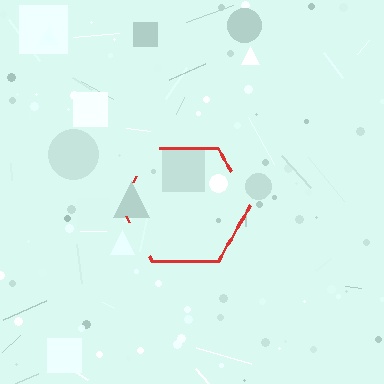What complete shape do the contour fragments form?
The contour fragments form a hexagon.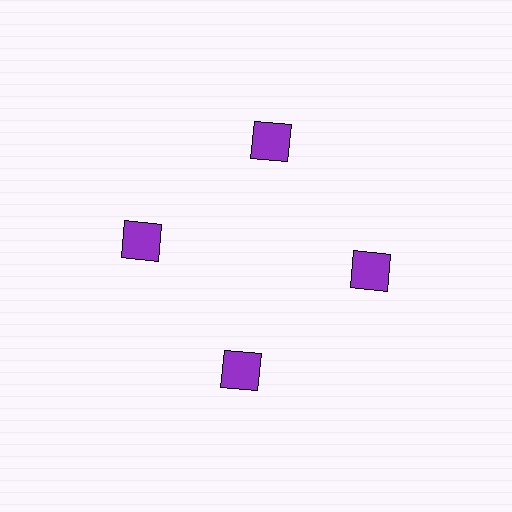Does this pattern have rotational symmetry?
Yes, this pattern has 4-fold rotational symmetry. It looks the same after rotating 90 degrees around the center.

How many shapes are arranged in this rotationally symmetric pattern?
There are 4 shapes, arranged in 4 groups of 1.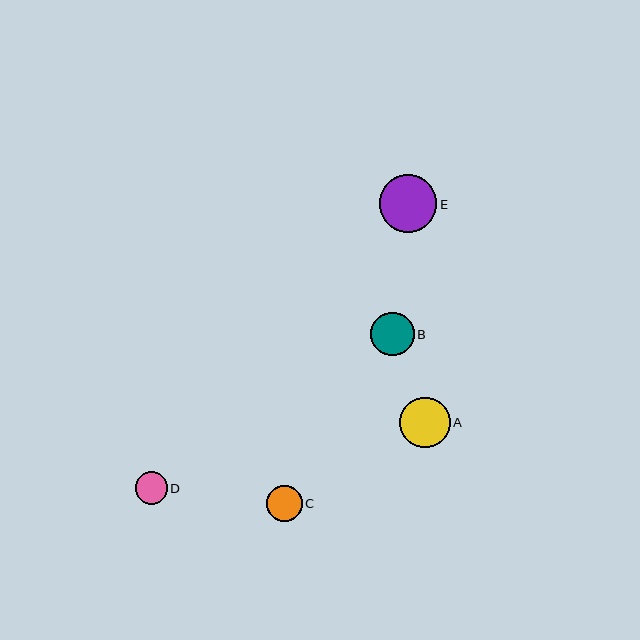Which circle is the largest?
Circle E is the largest with a size of approximately 57 pixels.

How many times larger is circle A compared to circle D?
Circle A is approximately 1.6 times the size of circle D.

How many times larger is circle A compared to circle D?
Circle A is approximately 1.6 times the size of circle D.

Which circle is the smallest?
Circle D is the smallest with a size of approximately 32 pixels.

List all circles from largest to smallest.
From largest to smallest: E, A, B, C, D.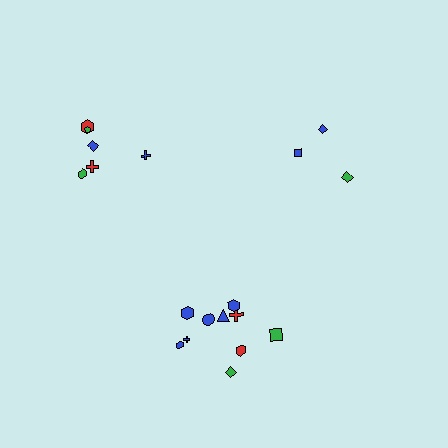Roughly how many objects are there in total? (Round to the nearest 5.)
Roughly 20 objects in total.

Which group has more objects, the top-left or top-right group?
The top-left group.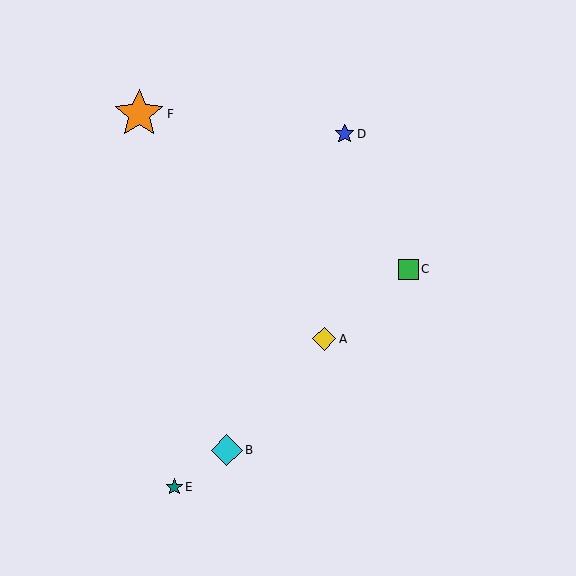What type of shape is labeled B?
Shape B is a cyan diamond.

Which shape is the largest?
The orange star (labeled F) is the largest.